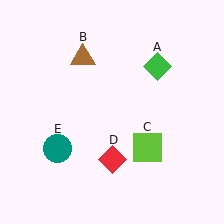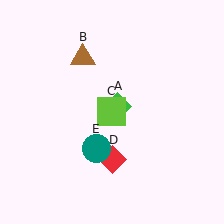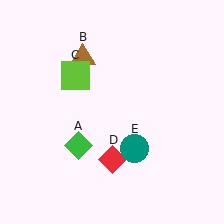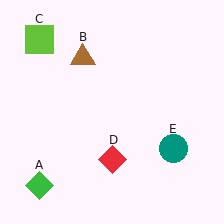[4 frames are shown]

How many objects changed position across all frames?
3 objects changed position: green diamond (object A), lime square (object C), teal circle (object E).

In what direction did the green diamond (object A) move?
The green diamond (object A) moved down and to the left.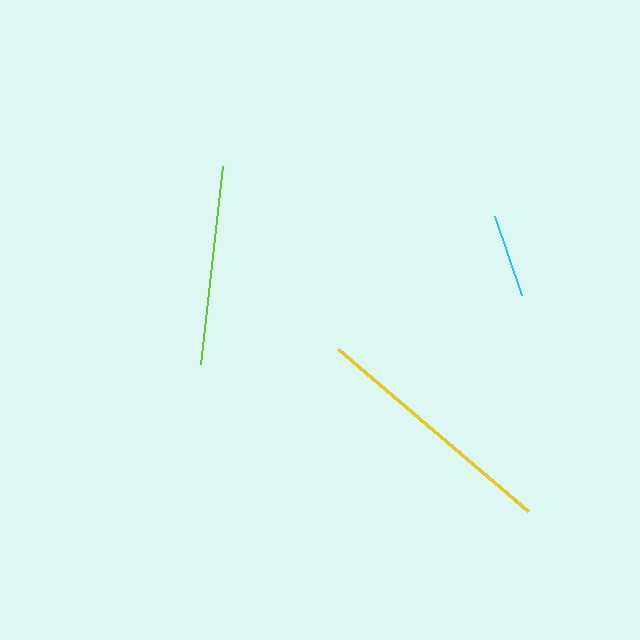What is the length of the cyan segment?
The cyan segment is approximately 83 pixels long.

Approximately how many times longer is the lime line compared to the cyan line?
The lime line is approximately 2.4 times the length of the cyan line.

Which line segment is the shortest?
The cyan line is the shortest at approximately 83 pixels.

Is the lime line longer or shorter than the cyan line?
The lime line is longer than the cyan line.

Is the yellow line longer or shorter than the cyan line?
The yellow line is longer than the cyan line.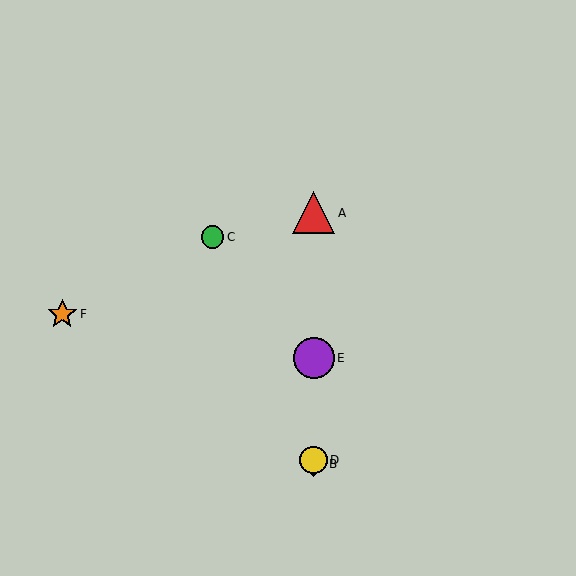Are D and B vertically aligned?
Yes, both are at x≈314.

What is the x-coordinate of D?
Object D is at x≈314.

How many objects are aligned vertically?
4 objects (A, B, D, E) are aligned vertically.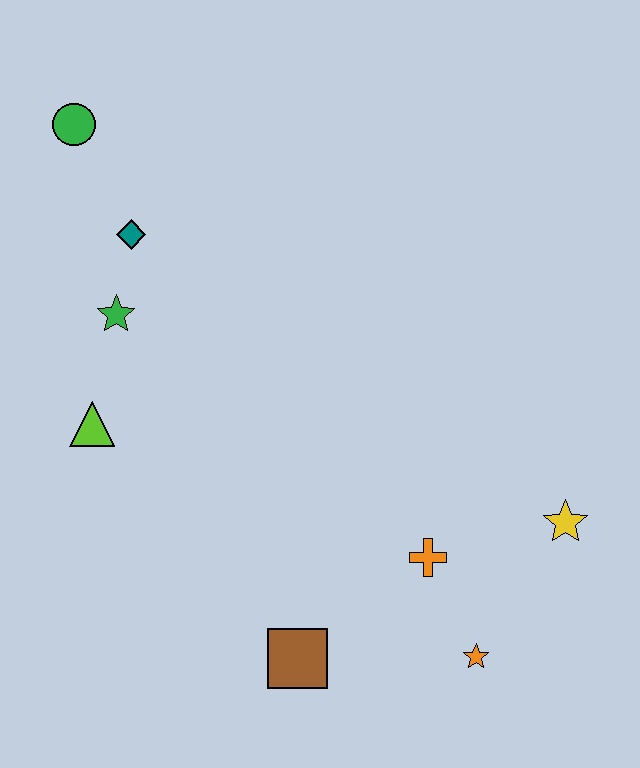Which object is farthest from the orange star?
The green circle is farthest from the orange star.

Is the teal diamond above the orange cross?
Yes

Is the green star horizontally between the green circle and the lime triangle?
No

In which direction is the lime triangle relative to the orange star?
The lime triangle is to the left of the orange star.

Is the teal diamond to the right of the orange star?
No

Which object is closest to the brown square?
The orange cross is closest to the brown square.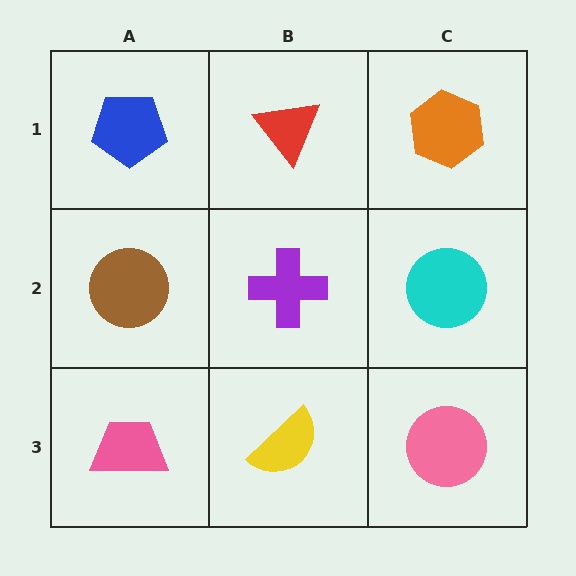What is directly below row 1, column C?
A cyan circle.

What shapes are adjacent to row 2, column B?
A red triangle (row 1, column B), a yellow semicircle (row 3, column B), a brown circle (row 2, column A), a cyan circle (row 2, column C).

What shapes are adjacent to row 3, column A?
A brown circle (row 2, column A), a yellow semicircle (row 3, column B).